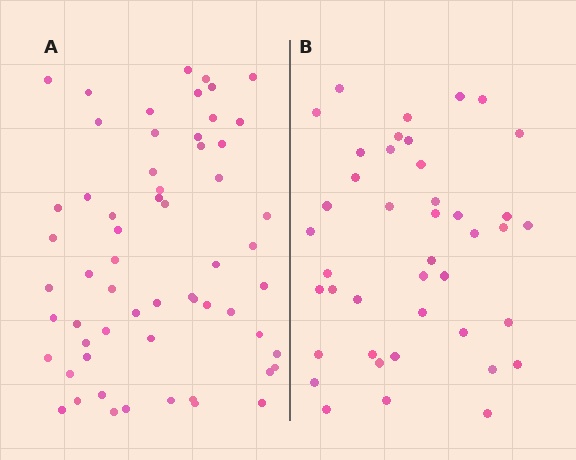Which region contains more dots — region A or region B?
Region A (the left region) has more dots.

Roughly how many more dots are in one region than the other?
Region A has approximately 20 more dots than region B.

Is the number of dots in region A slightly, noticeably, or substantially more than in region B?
Region A has noticeably more, but not dramatically so. The ratio is roughly 1.4 to 1.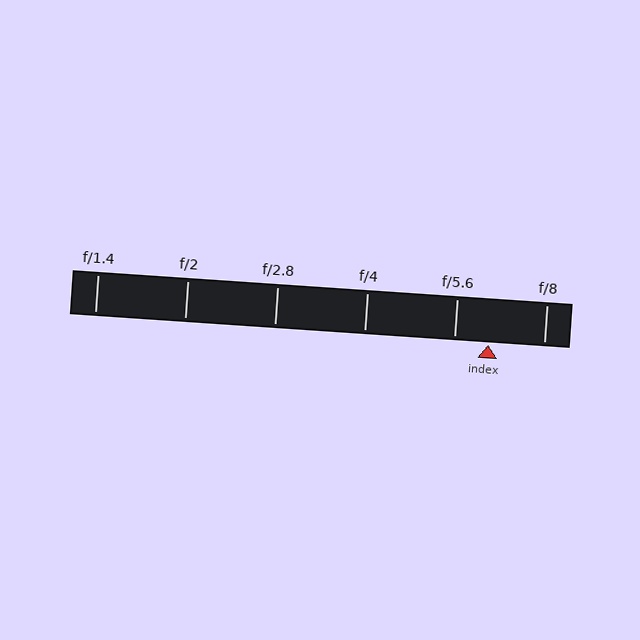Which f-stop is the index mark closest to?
The index mark is closest to f/5.6.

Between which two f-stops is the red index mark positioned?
The index mark is between f/5.6 and f/8.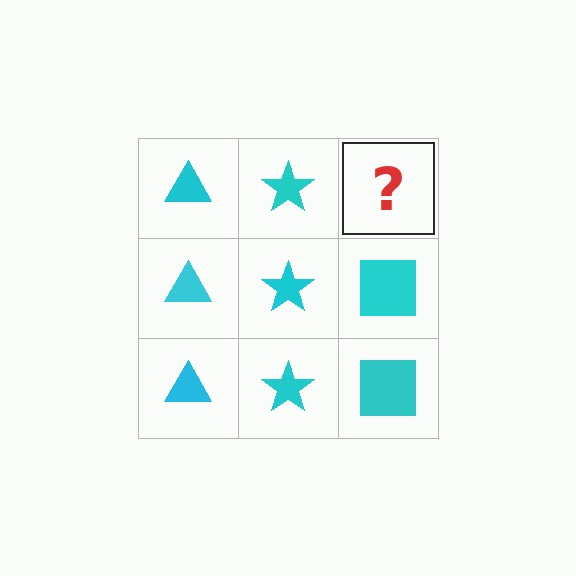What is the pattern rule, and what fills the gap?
The rule is that each column has a consistent shape. The gap should be filled with a cyan square.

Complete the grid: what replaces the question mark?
The question mark should be replaced with a cyan square.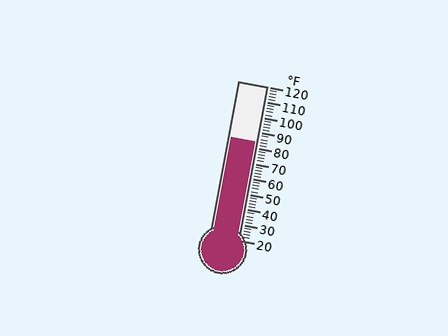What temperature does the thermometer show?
The thermometer shows approximately 84°F.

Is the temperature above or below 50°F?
The temperature is above 50°F.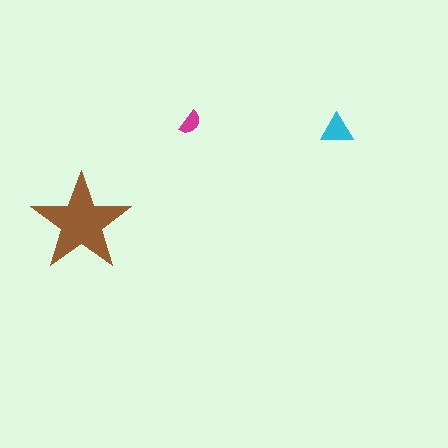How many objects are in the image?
There are 3 objects in the image.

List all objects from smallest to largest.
The magenta semicircle, the cyan triangle, the brown star.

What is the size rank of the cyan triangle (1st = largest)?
2nd.